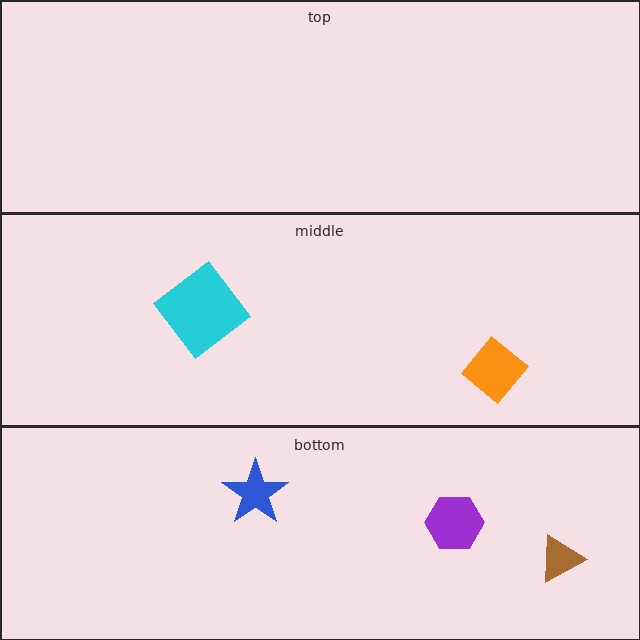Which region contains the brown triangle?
The bottom region.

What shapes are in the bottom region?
The blue star, the brown triangle, the purple hexagon.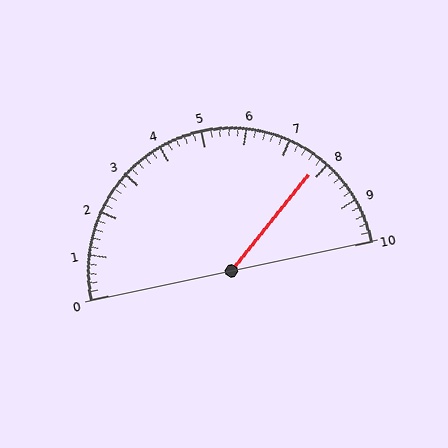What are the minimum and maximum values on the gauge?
The gauge ranges from 0 to 10.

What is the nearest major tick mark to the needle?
The nearest major tick mark is 8.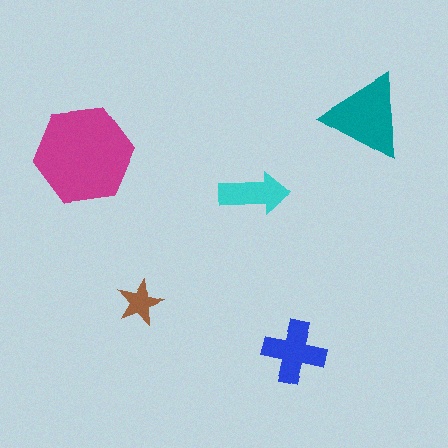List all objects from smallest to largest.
The brown star, the cyan arrow, the blue cross, the teal triangle, the magenta hexagon.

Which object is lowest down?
The blue cross is bottommost.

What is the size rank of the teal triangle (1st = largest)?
2nd.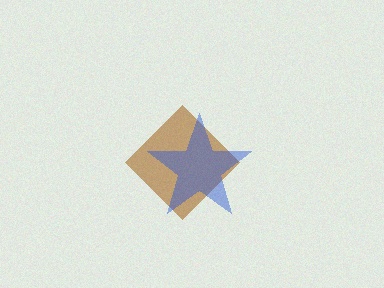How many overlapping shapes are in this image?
There are 2 overlapping shapes in the image.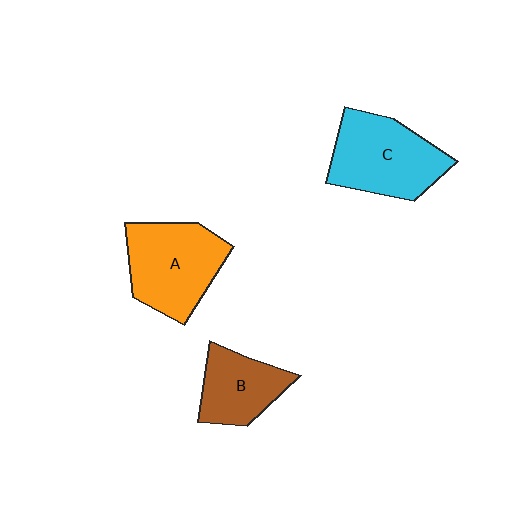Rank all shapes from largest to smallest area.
From largest to smallest: C (cyan), A (orange), B (brown).